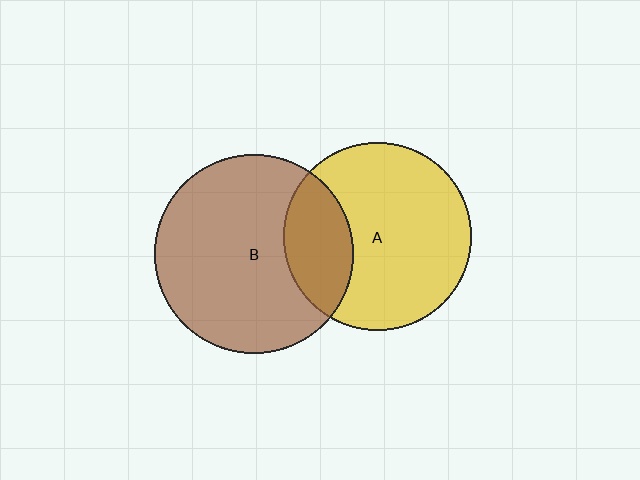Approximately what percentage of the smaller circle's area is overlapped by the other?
Approximately 25%.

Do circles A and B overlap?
Yes.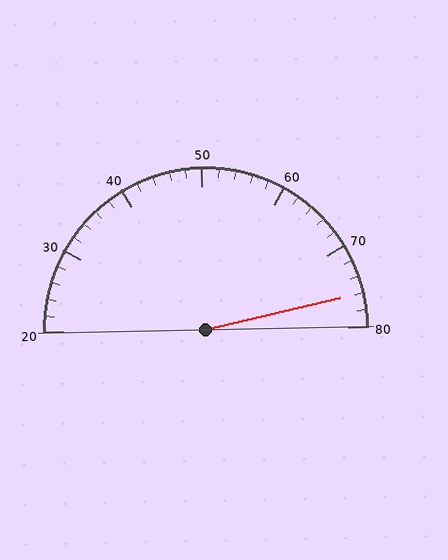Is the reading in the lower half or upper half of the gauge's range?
The reading is in the upper half of the range (20 to 80).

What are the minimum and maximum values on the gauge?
The gauge ranges from 20 to 80.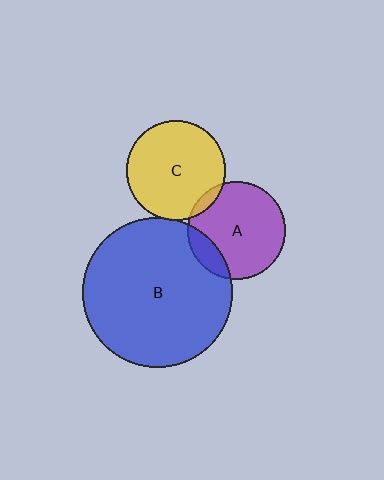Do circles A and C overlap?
Yes.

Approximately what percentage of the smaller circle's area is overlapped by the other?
Approximately 5%.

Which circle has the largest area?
Circle B (blue).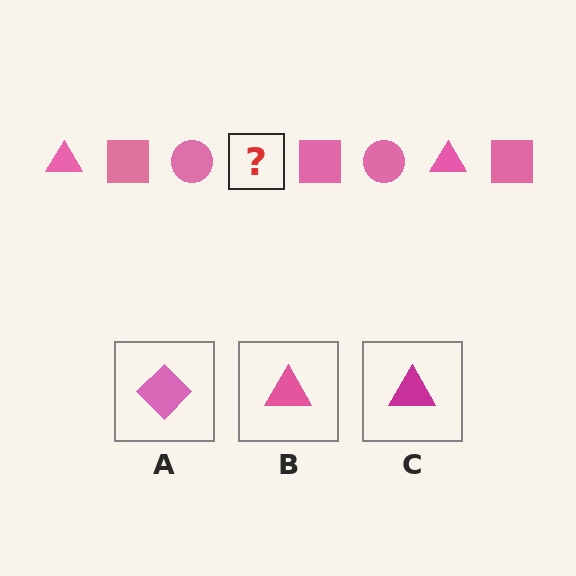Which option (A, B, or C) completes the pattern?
B.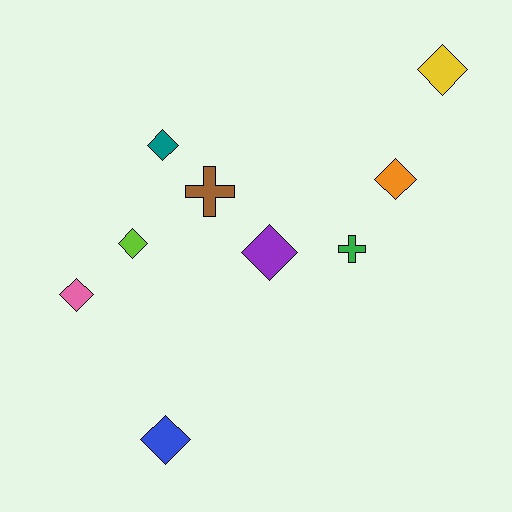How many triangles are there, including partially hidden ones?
There are no triangles.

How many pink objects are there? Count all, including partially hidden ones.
There is 1 pink object.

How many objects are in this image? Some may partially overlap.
There are 9 objects.